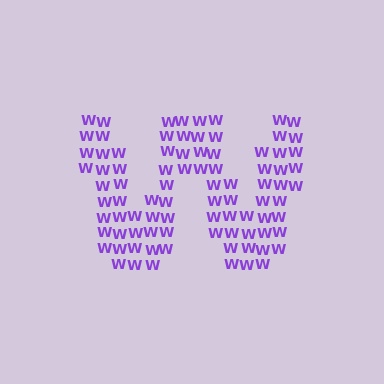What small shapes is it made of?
It is made of small letter W's.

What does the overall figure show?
The overall figure shows the letter W.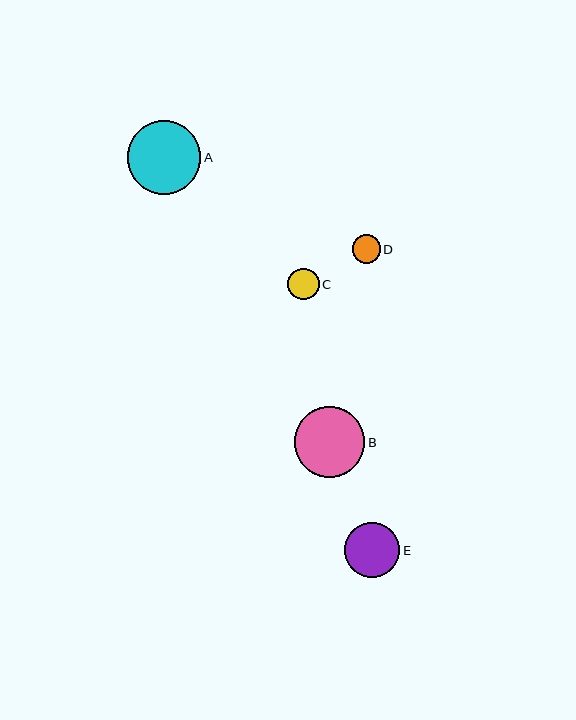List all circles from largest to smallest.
From largest to smallest: A, B, E, C, D.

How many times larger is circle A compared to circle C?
Circle A is approximately 2.3 times the size of circle C.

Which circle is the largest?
Circle A is the largest with a size of approximately 73 pixels.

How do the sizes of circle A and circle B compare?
Circle A and circle B are approximately the same size.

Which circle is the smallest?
Circle D is the smallest with a size of approximately 28 pixels.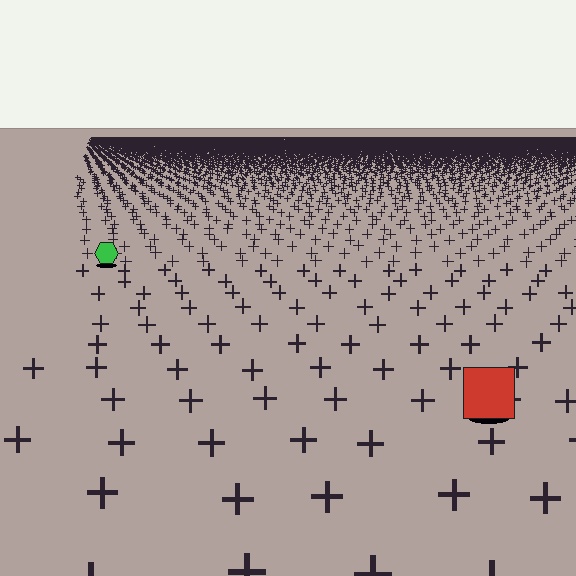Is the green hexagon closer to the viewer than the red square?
No. The red square is closer — you can tell from the texture gradient: the ground texture is coarser near it.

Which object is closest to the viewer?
The red square is closest. The texture marks near it are larger and more spread out.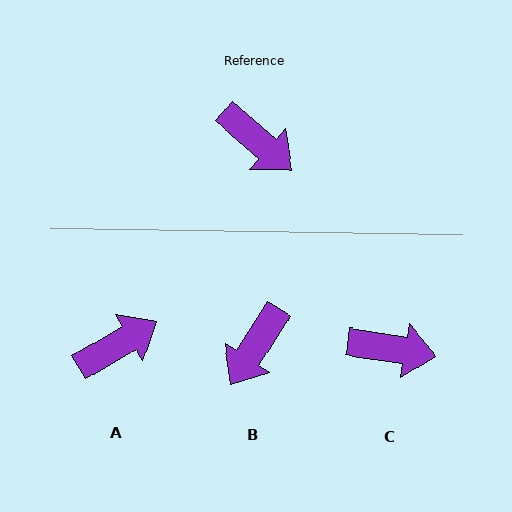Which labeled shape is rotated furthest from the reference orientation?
B, about 81 degrees away.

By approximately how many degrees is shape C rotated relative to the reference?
Approximately 32 degrees counter-clockwise.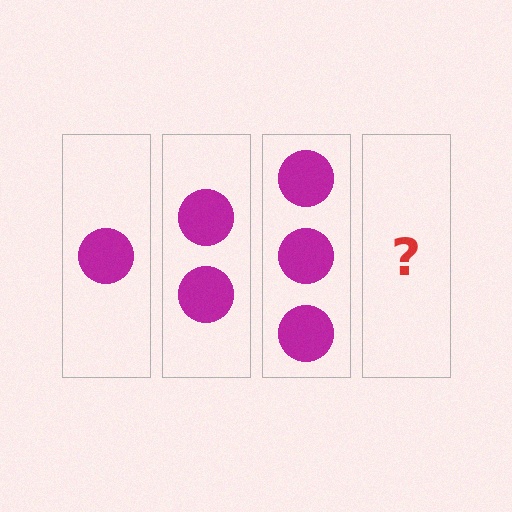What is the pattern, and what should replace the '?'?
The pattern is that each step adds one more circle. The '?' should be 4 circles.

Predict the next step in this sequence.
The next step is 4 circles.